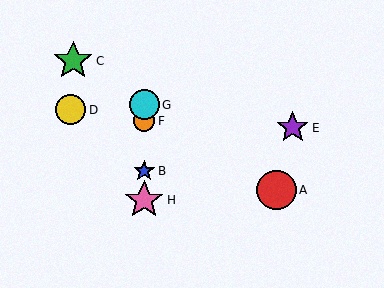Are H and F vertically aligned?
Yes, both are at x≈144.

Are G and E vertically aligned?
No, G is at x≈144 and E is at x≈293.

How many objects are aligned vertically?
4 objects (B, F, G, H) are aligned vertically.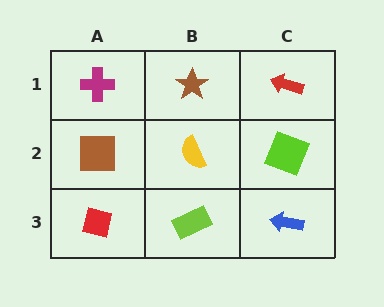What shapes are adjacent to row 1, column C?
A lime square (row 2, column C), a brown star (row 1, column B).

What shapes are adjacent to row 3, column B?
A yellow semicircle (row 2, column B), a red square (row 3, column A), a blue arrow (row 3, column C).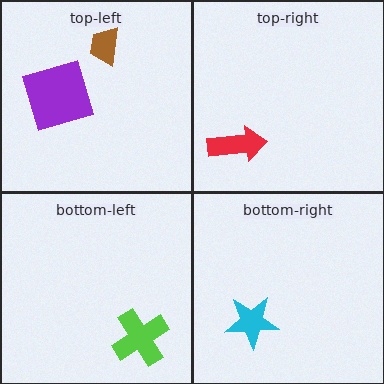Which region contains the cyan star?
The bottom-right region.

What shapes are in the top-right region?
The red arrow.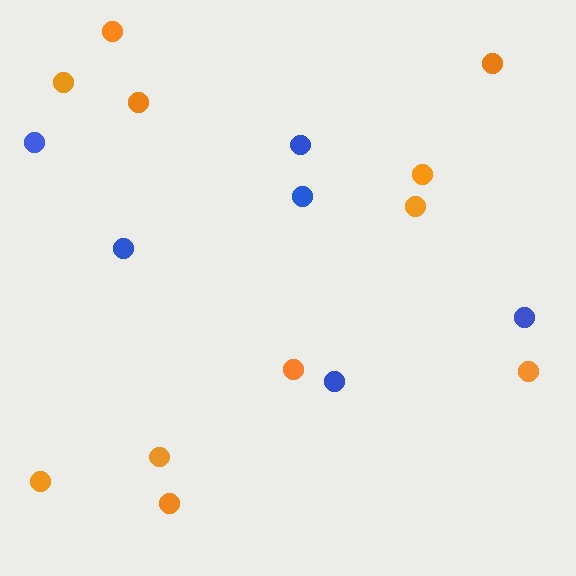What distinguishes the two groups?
There are 2 groups: one group of blue circles (6) and one group of orange circles (11).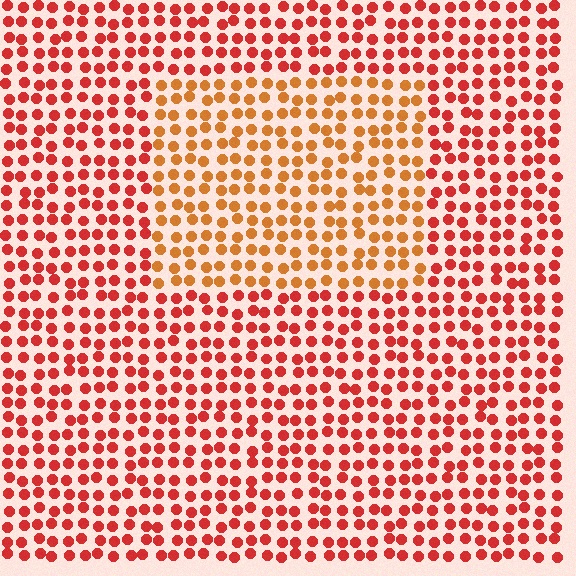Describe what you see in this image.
The image is filled with small red elements in a uniform arrangement. A rectangle-shaped region is visible where the elements are tinted to a slightly different hue, forming a subtle color boundary.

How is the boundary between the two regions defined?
The boundary is defined purely by a slight shift in hue (about 29 degrees). Spacing, size, and orientation are identical on both sides.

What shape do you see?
I see a rectangle.